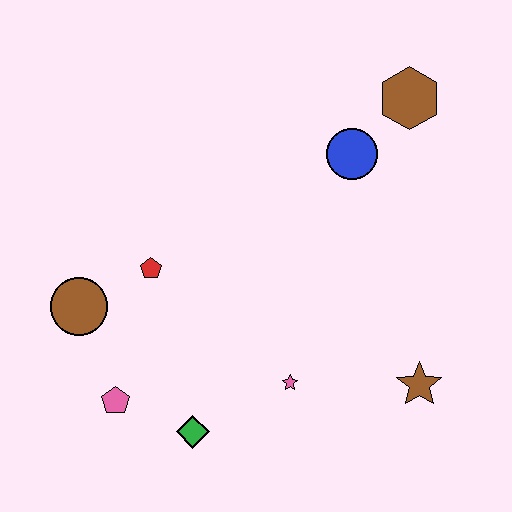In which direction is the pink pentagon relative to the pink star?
The pink pentagon is to the left of the pink star.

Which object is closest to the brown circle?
The red pentagon is closest to the brown circle.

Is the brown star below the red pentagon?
Yes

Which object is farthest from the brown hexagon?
The pink pentagon is farthest from the brown hexagon.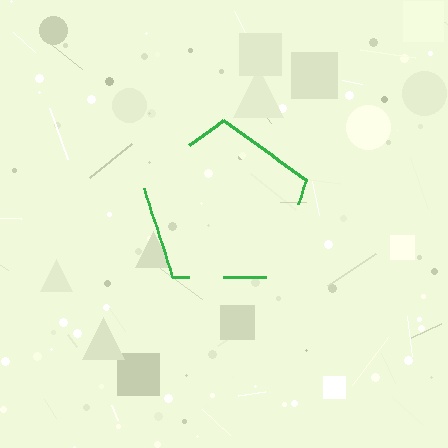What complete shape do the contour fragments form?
The contour fragments form a pentagon.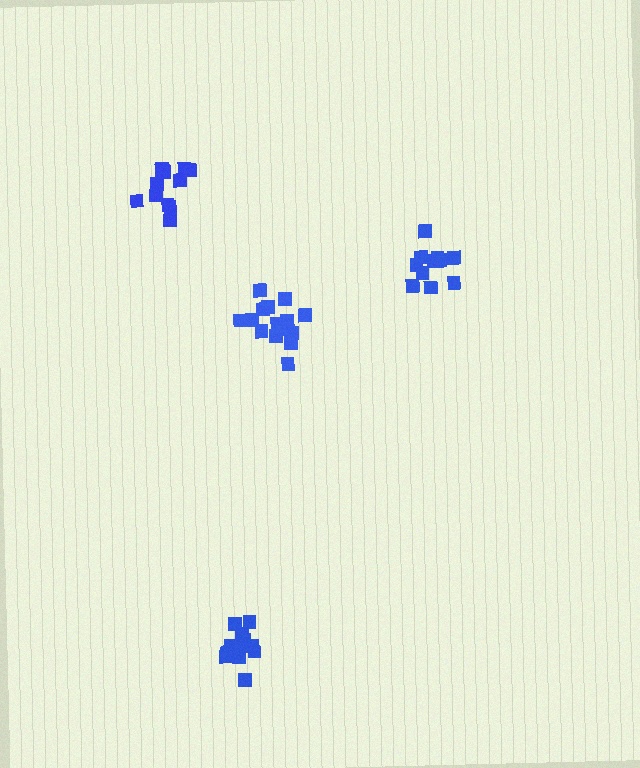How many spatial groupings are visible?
There are 4 spatial groupings.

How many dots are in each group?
Group 1: 16 dots, Group 2: 15 dots, Group 3: 12 dots, Group 4: 12 dots (55 total).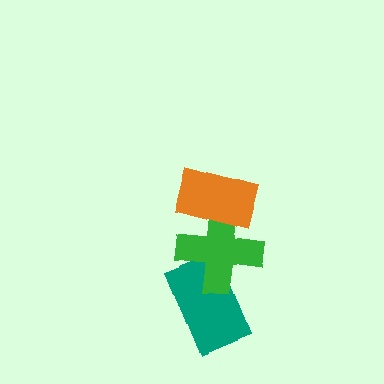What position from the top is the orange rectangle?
The orange rectangle is 1st from the top.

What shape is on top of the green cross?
The orange rectangle is on top of the green cross.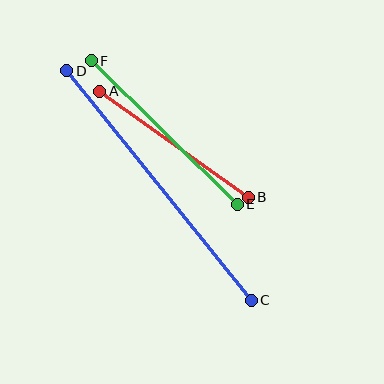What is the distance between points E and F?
The distance is approximately 205 pixels.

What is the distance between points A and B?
The distance is approximately 183 pixels.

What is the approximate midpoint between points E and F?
The midpoint is at approximately (164, 132) pixels.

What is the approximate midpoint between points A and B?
The midpoint is at approximately (174, 144) pixels.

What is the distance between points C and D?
The distance is approximately 294 pixels.